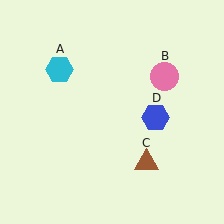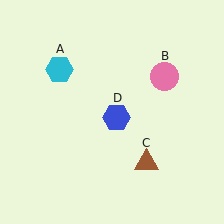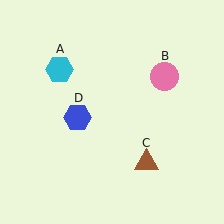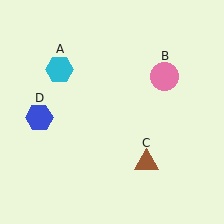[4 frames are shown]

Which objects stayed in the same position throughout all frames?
Cyan hexagon (object A) and pink circle (object B) and brown triangle (object C) remained stationary.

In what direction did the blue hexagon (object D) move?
The blue hexagon (object D) moved left.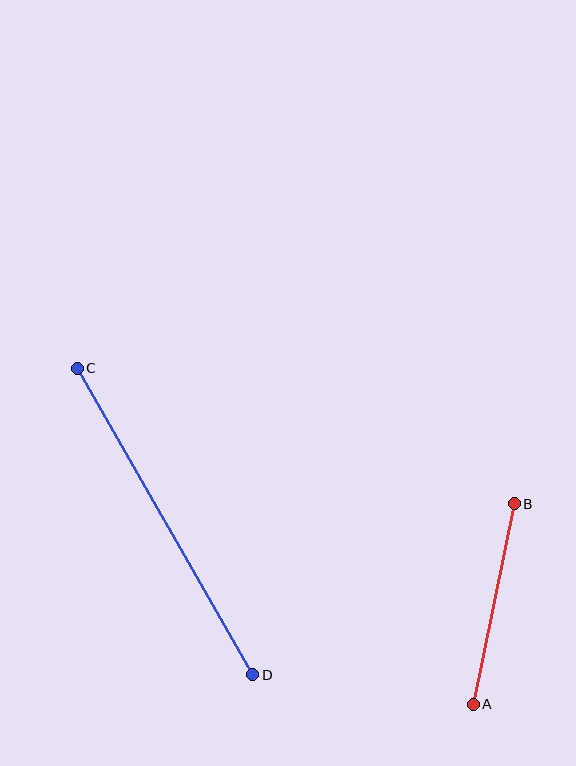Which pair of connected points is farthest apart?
Points C and D are farthest apart.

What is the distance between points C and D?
The distance is approximately 353 pixels.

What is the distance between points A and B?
The distance is approximately 205 pixels.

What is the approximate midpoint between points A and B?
The midpoint is at approximately (494, 604) pixels.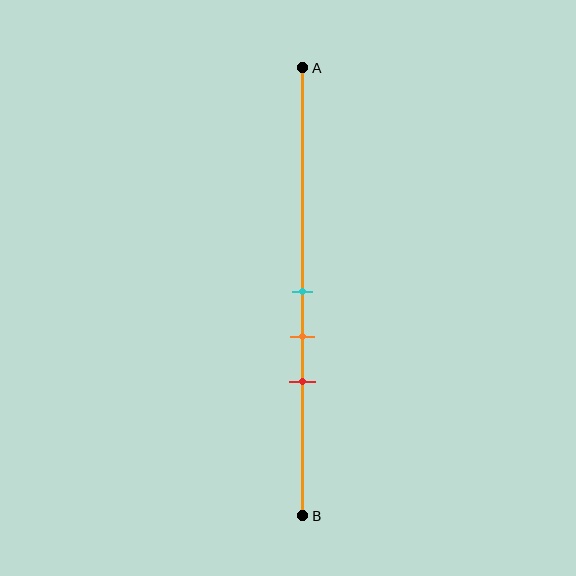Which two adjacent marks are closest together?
The cyan and orange marks are the closest adjacent pair.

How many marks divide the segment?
There are 3 marks dividing the segment.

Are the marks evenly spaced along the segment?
Yes, the marks are approximately evenly spaced.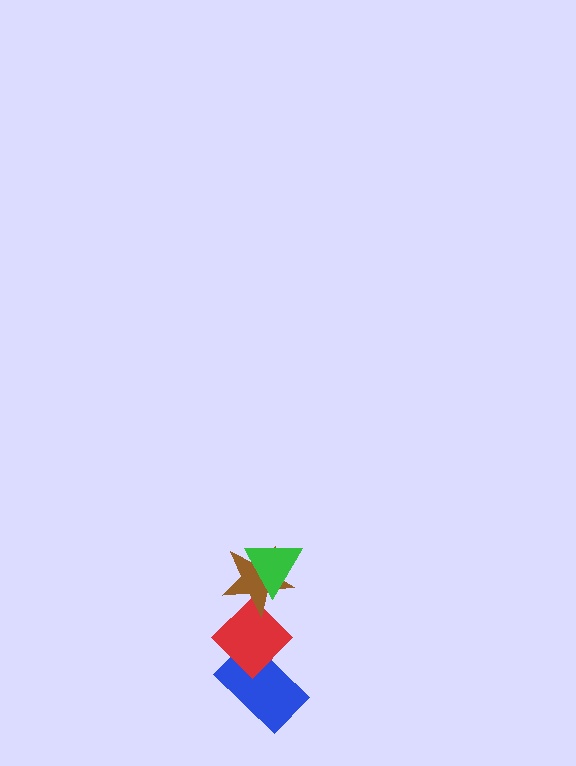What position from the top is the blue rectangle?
The blue rectangle is 4th from the top.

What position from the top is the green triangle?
The green triangle is 1st from the top.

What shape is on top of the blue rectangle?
The red diamond is on top of the blue rectangle.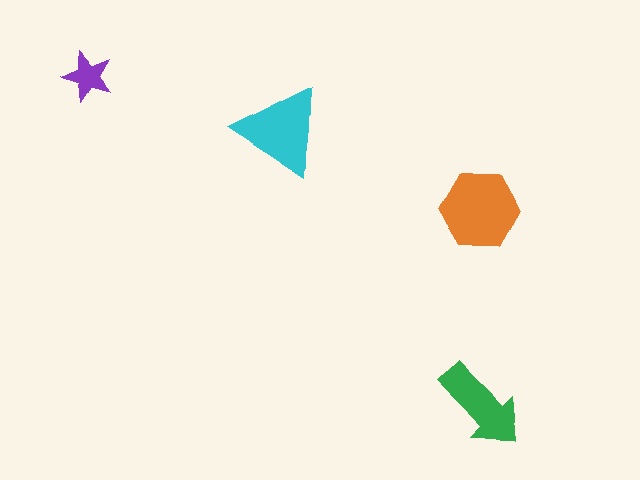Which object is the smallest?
The purple star.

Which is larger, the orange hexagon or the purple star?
The orange hexagon.